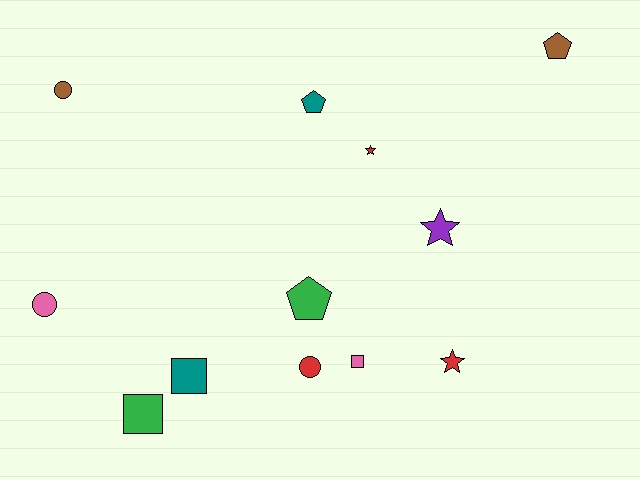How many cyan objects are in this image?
There are no cyan objects.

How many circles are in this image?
There are 3 circles.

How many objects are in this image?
There are 12 objects.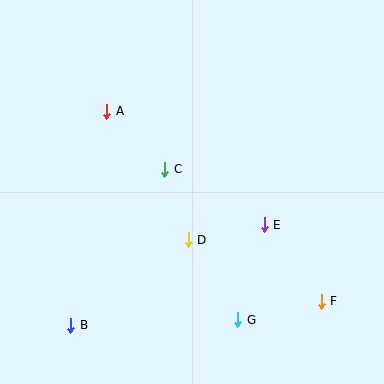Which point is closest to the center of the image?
Point C at (165, 169) is closest to the center.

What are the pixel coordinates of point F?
Point F is at (321, 301).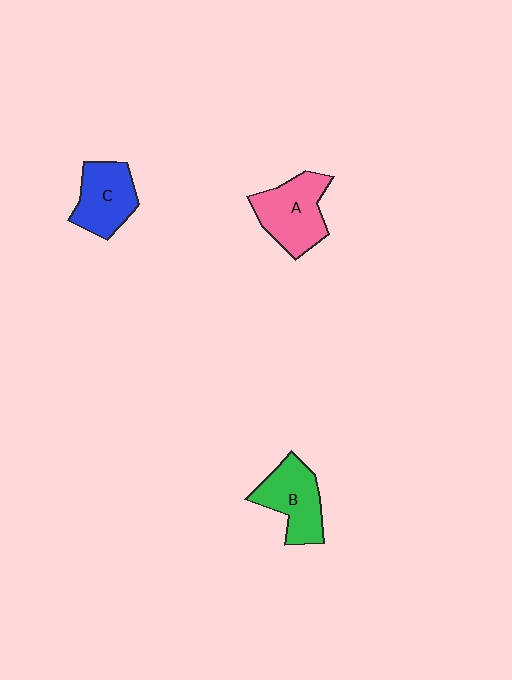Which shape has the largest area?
Shape A (pink).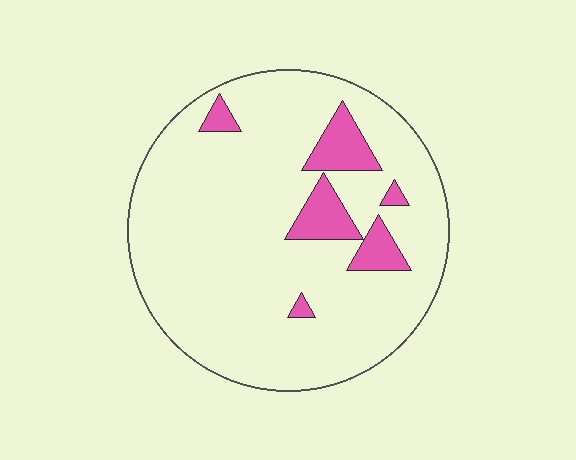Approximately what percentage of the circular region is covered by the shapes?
Approximately 10%.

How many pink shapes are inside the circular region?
6.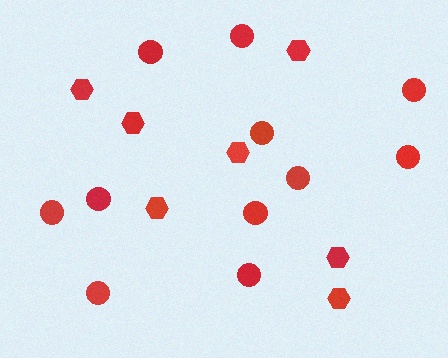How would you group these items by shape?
There are 2 groups: one group of hexagons (7) and one group of circles (11).